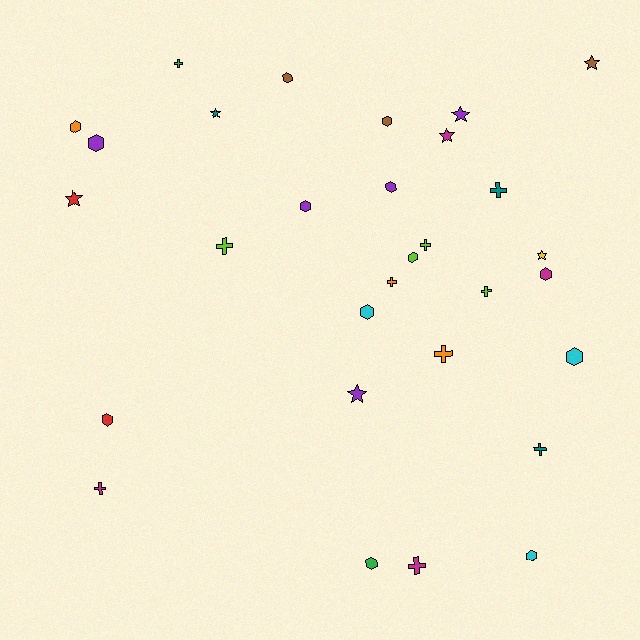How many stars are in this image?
There are 7 stars.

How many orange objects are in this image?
There are 3 orange objects.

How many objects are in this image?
There are 30 objects.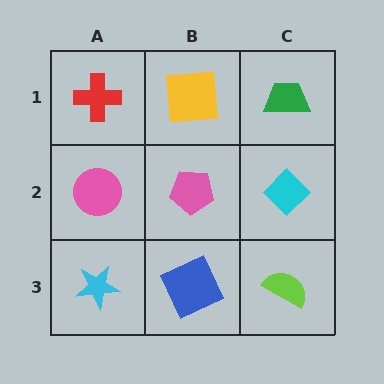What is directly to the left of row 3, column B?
A cyan star.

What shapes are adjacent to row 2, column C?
A green trapezoid (row 1, column C), a lime semicircle (row 3, column C), a pink pentagon (row 2, column B).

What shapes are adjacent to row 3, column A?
A pink circle (row 2, column A), a blue square (row 3, column B).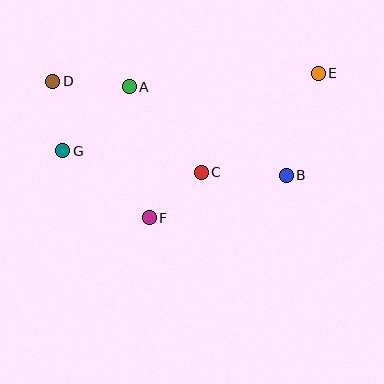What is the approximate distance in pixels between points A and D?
The distance between A and D is approximately 77 pixels.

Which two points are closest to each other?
Points C and F are closest to each other.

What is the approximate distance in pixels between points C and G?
The distance between C and G is approximately 140 pixels.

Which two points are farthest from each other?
Points E and G are farthest from each other.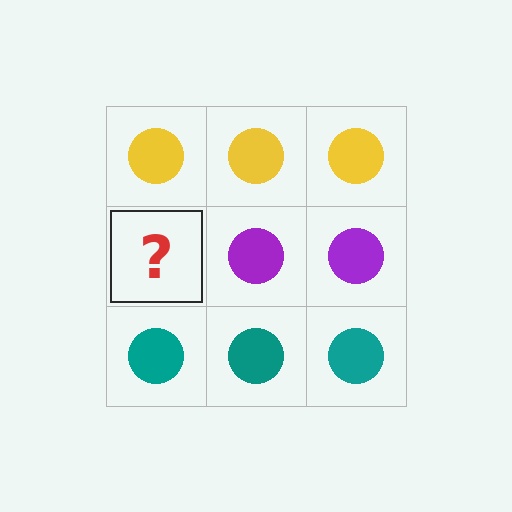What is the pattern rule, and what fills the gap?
The rule is that each row has a consistent color. The gap should be filled with a purple circle.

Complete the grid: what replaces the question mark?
The question mark should be replaced with a purple circle.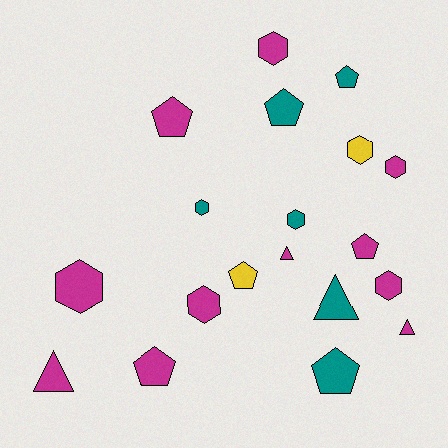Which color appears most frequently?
Magenta, with 11 objects.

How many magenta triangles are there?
There are 3 magenta triangles.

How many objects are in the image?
There are 19 objects.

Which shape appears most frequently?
Hexagon, with 8 objects.